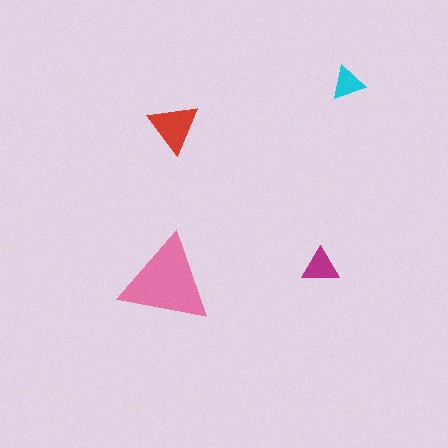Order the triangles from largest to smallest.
the pink one, the red one, the magenta one, the cyan one.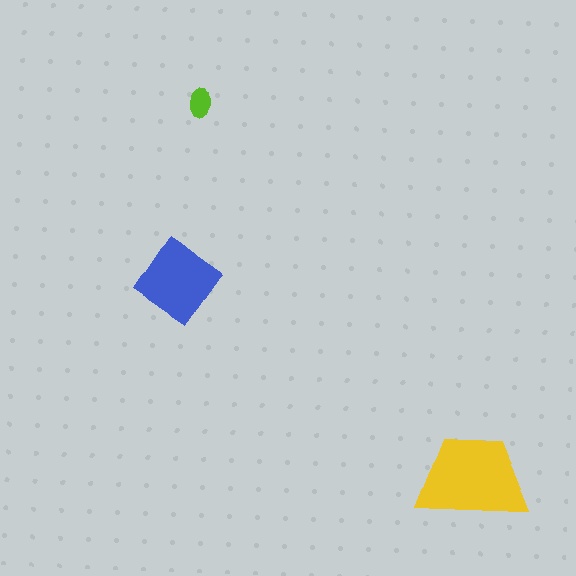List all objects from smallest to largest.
The lime ellipse, the blue diamond, the yellow trapezoid.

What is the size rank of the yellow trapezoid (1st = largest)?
1st.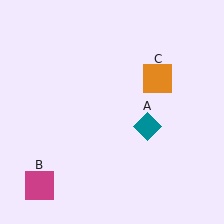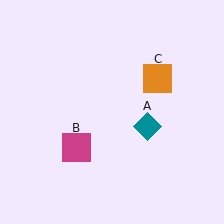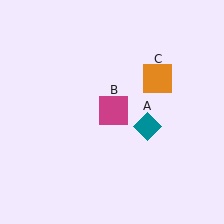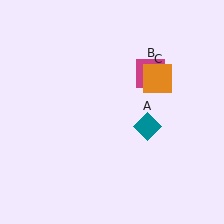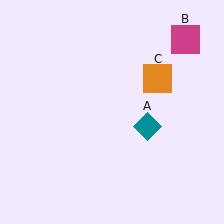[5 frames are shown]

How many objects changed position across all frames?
1 object changed position: magenta square (object B).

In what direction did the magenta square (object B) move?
The magenta square (object B) moved up and to the right.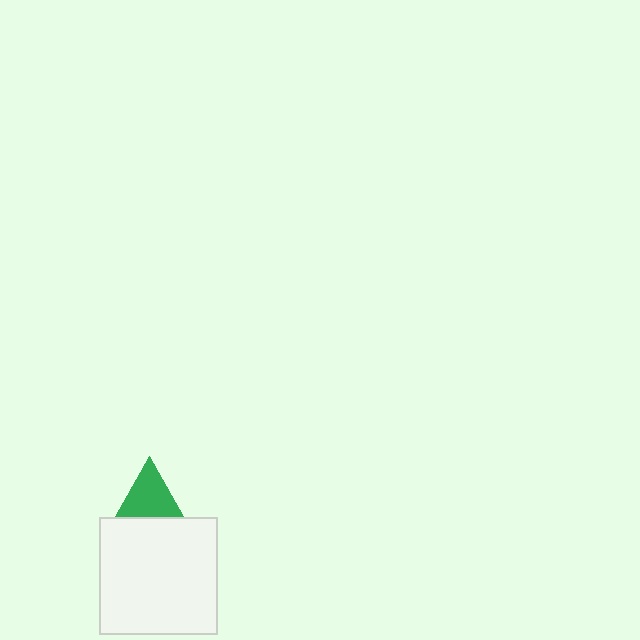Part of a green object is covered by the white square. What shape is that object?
It is a triangle.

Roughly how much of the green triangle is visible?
About half of it is visible (roughly 63%).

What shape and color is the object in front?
The object in front is a white square.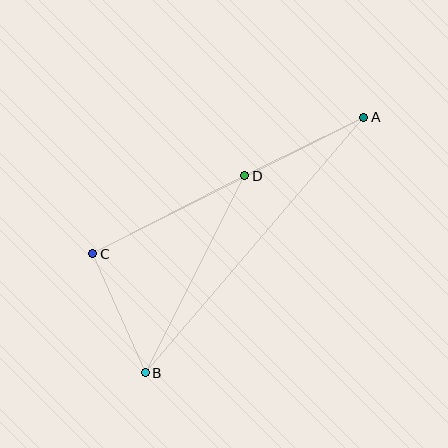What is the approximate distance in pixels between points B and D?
The distance between B and D is approximately 221 pixels.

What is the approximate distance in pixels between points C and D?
The distance between C and D is approximately 171 pixels.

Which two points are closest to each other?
Points B and C are closest to each other.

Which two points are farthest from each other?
Points A and B are farthest from each other.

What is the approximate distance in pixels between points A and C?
The distance between A and C is approximately 303 pixels.